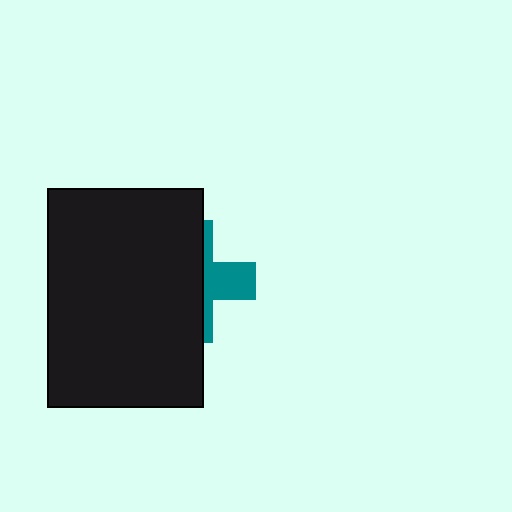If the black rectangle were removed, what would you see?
You would see the complete teal cross.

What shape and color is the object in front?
The object in front is a black rectangle.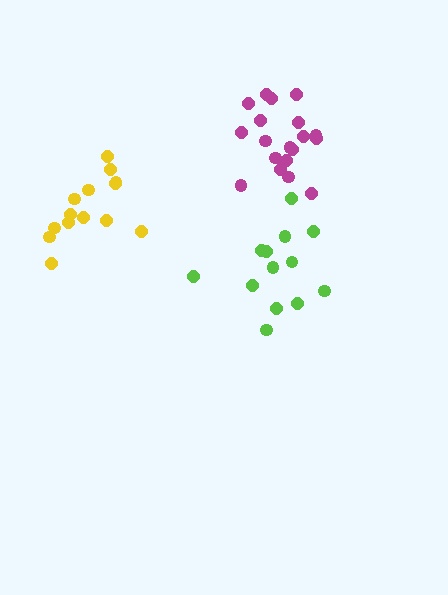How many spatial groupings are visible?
There are 3 spatial groupings.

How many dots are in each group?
Group 1: 19 dots, Group 2: 14 dots, Group 3: 13 dots (46 total).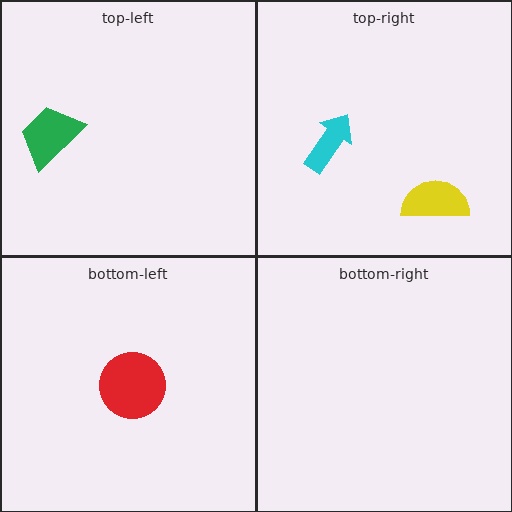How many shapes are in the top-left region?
1.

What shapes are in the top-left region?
The green trapezoid.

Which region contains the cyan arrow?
The top-right region.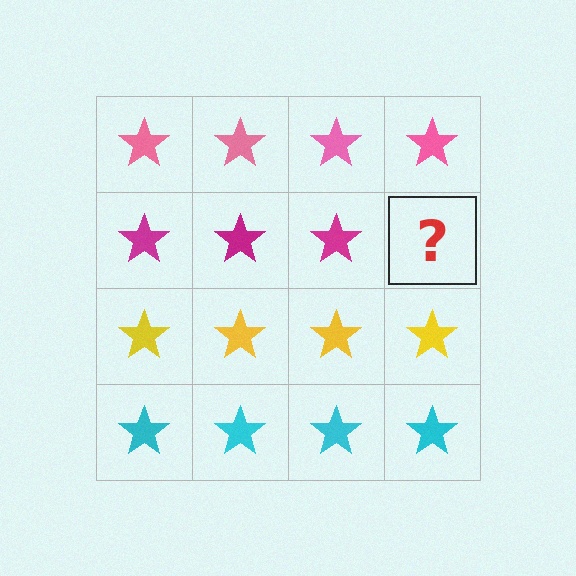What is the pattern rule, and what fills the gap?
The rule is that each row has a consistent color. The gap should be filled with a magenta star.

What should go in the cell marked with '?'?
The missing cell should contain a magenta star.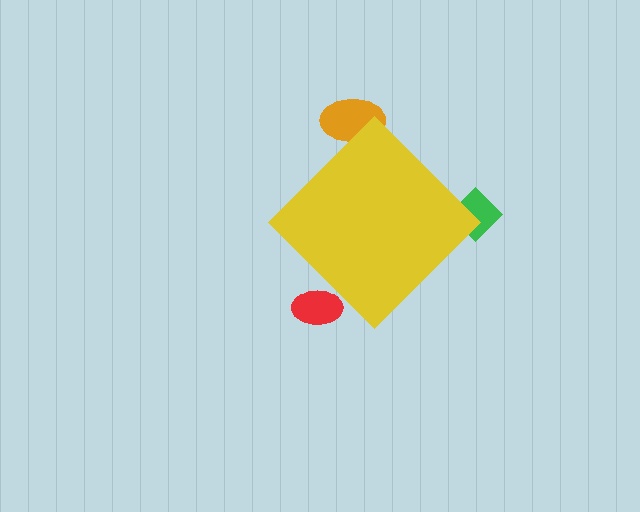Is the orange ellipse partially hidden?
Yes, the orange ellipse is partially hidden behind the yellow diamond.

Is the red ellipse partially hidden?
Yes, the red ellipse is partially hidden behind the yellow diamond.